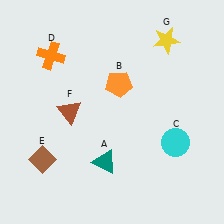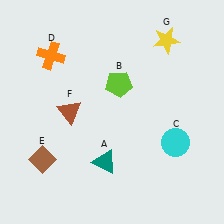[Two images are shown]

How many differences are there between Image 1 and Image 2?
There is 1 difference between the two images.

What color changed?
The pentagon (B) changed from orange in Image 1 to lime in Image 2.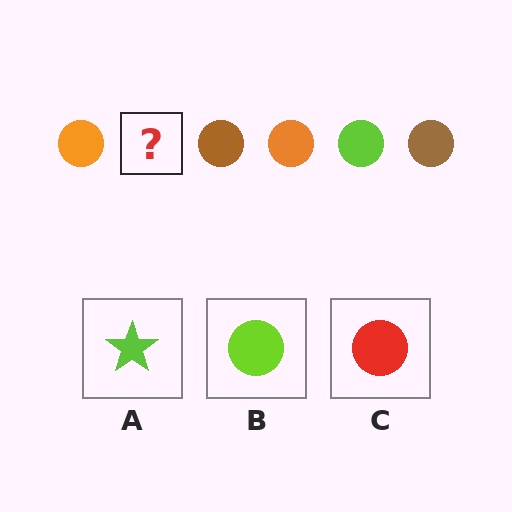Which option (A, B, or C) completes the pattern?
B.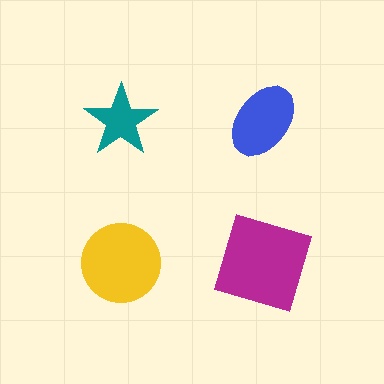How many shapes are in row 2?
2 shapes.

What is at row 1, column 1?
A teal star.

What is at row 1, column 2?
A blue ellipse.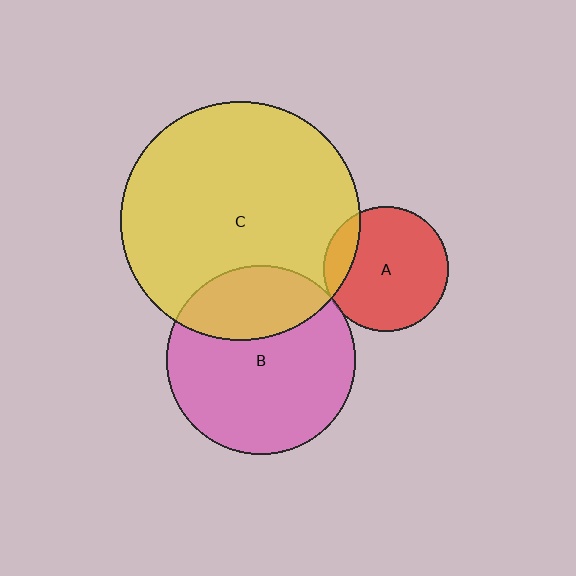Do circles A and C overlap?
Yes.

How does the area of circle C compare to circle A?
Approximately 3.7 times.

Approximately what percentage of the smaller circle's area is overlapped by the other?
Approximately 15%.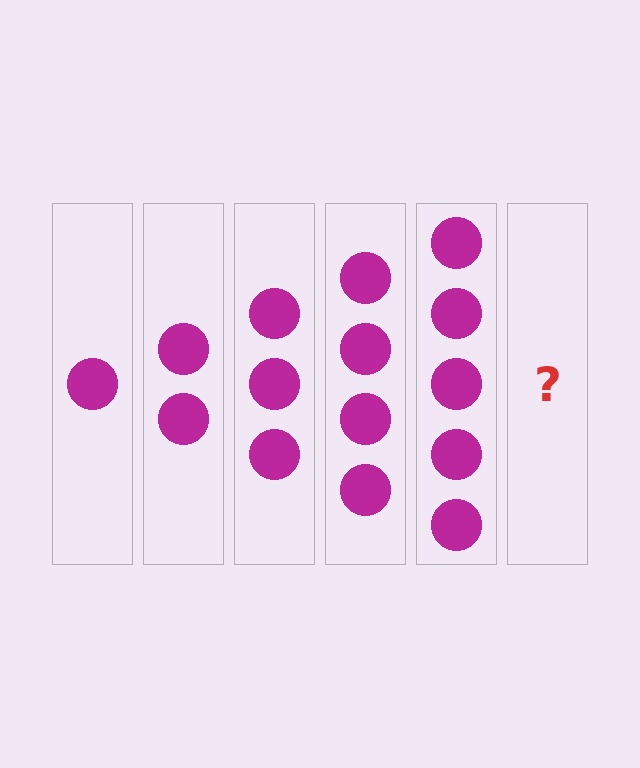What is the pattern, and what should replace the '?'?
The pattern is that each step adds one more circle. The '?' should be 6 circles.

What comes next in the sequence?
The next element should be 6 circles.